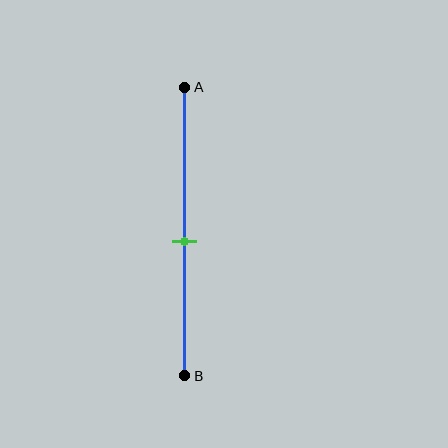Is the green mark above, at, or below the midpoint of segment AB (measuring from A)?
The green mark is below the midpoint of segment AB.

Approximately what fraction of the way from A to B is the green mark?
The green mark is approximately 55% of the way from A to B.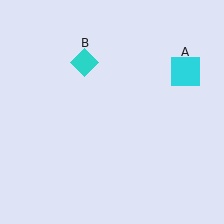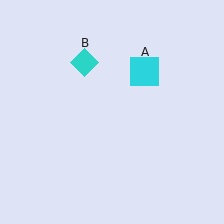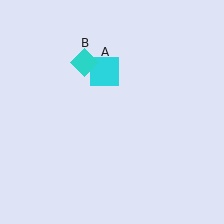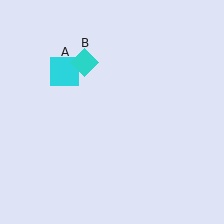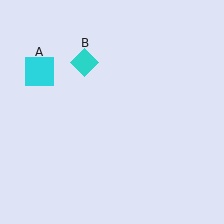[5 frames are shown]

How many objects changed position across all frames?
1 object changed position: cyan square (object A).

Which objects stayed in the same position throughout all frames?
Cyan diamond (object B) remained stationary.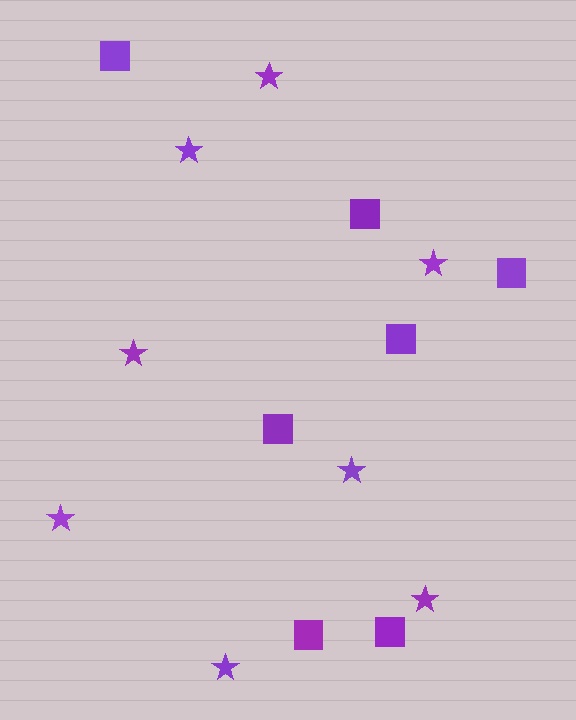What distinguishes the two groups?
There are 2 groups: one group of squares (7) and one group of stars (8).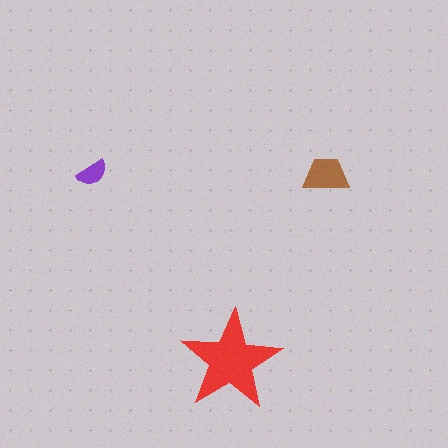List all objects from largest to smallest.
The red star, the brown trapezoid, the purple semicircle.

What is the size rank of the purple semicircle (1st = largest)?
3rd.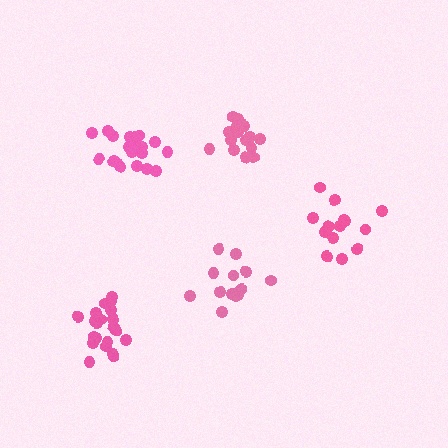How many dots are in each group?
Group 1: 15 dots, Group 2: 21 dots, Group 3: 15 dots, Group 4: 19 dots, Group 5: 21 dots (91 total).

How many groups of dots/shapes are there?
There are 5 groups.